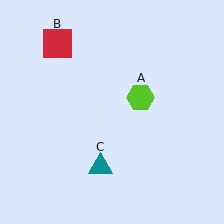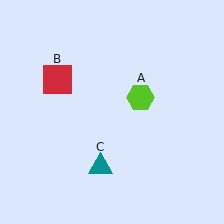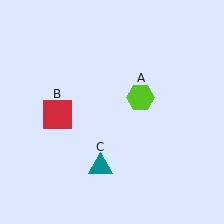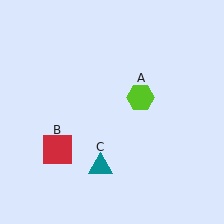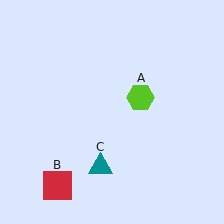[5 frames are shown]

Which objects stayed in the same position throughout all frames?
Lime hexagon (object A) and teal triangle (object C) remained stationary.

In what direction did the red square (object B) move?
The red square (object B) moved down.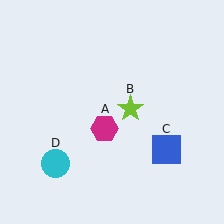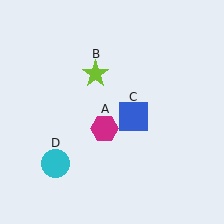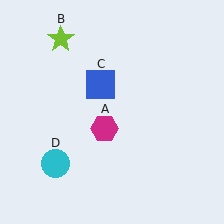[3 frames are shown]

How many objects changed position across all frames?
2 objects changed position: lime star (object B), blue square (object C).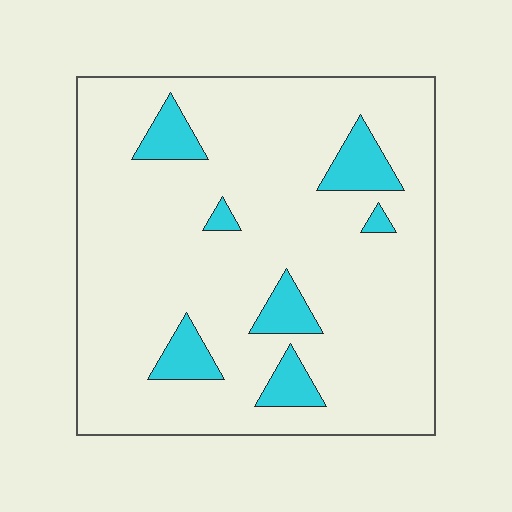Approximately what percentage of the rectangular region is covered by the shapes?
Approximately 10%.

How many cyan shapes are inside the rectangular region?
7.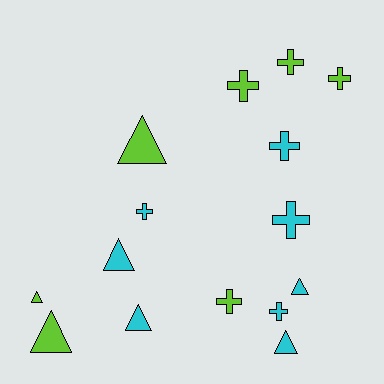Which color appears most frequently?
Cyan, with 8 objects.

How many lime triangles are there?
There are 3 lime triangles.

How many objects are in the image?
There are 15 objects.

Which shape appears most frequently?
Cross, with 8 objects.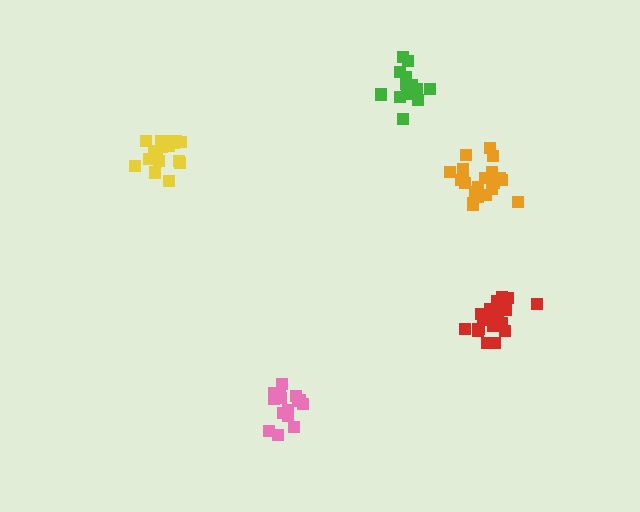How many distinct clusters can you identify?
There are 5 distinct clusters.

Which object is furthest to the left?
The yellow cluster is leftmost.